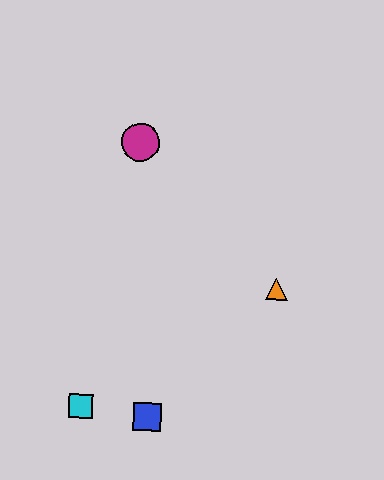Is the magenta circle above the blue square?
Yes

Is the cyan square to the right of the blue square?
No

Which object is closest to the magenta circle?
The orange triangle is closest to the magenta circle.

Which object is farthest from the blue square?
The magenta circle is farthest from the blue square.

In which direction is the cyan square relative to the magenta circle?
The cyan square is below the magenta circle.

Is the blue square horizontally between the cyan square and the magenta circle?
No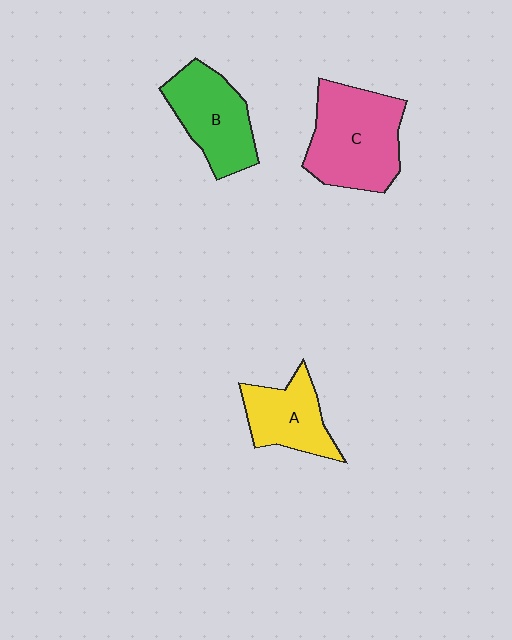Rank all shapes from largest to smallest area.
From largest to smallest: C (pink), B (green), A (yellow).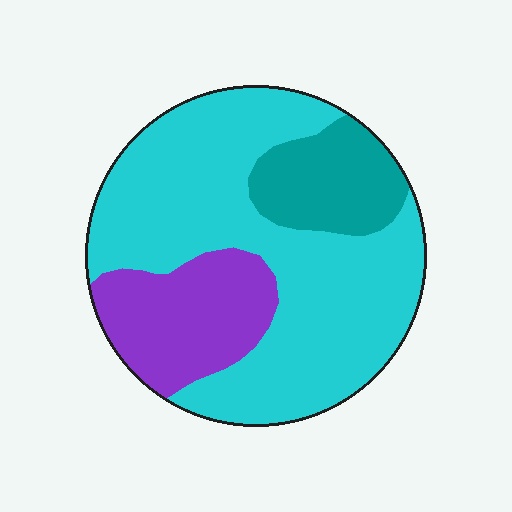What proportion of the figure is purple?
Purple takes up about one fifth (1/5) of the figure.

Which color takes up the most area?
Cyan, at roughly 65%.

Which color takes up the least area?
Teal, at roughly 15%.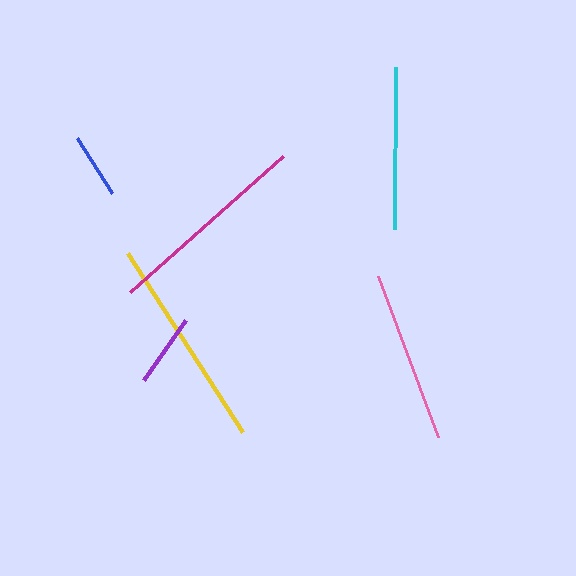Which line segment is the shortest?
The blue line is the shortest at approximately 65 pixels.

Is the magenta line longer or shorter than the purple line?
The magenta line is longer than the purple line.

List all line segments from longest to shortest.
From longest to shortest: yellow, magenta, pink, cyan, purple, blue.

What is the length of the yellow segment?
The yellow segment is approximately 212 pixels long.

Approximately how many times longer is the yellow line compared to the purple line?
The yellow line is approximately 2.9 times the length of the purple line.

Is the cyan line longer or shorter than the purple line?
The cyan line is longer than the purple line.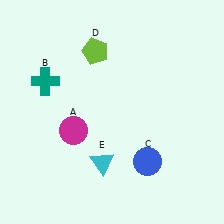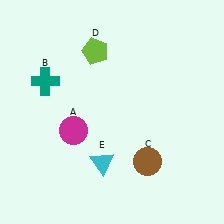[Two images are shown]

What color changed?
The circle (C) changed from blue in Image 1 to brown in Image 2.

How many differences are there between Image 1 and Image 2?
There is 1 difference between the two images.